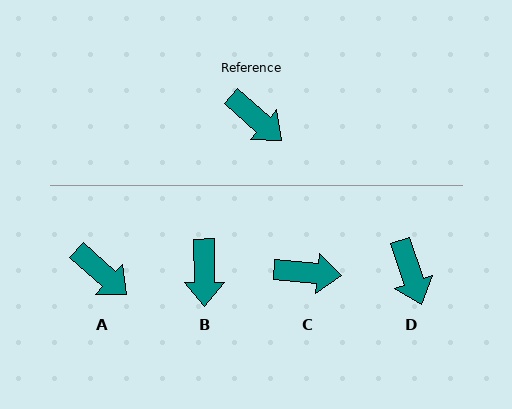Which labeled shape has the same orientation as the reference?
A.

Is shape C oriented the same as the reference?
No, it is off by about 37 degrees.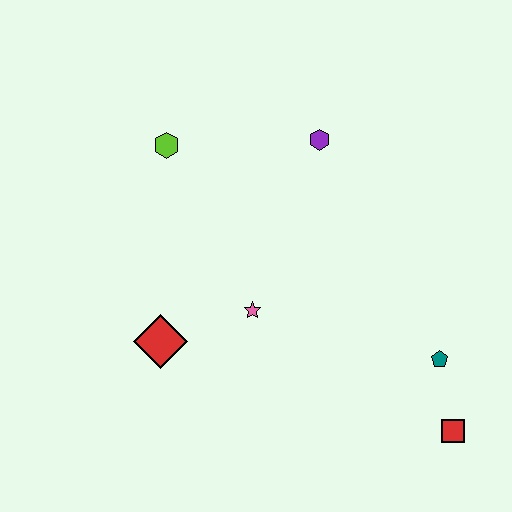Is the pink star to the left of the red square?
Yes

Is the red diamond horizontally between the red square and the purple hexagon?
No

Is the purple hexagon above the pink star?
Yes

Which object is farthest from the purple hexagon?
The red square is farthest from the purple hexagon.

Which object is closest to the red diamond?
The pink star is closest to the red diamond.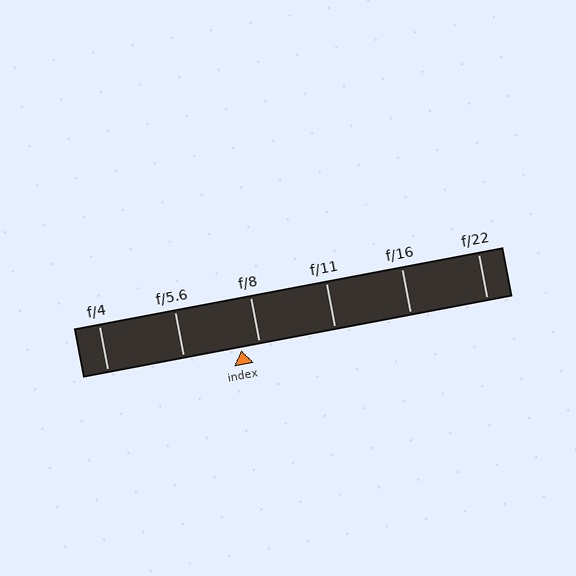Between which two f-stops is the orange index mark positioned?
The index mark is between f/5.6 and f/8.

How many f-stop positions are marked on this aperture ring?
There are 6 f-stop positions marked.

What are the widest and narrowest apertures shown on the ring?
The widest aperture shown is f/4 and the narrowest is f/22.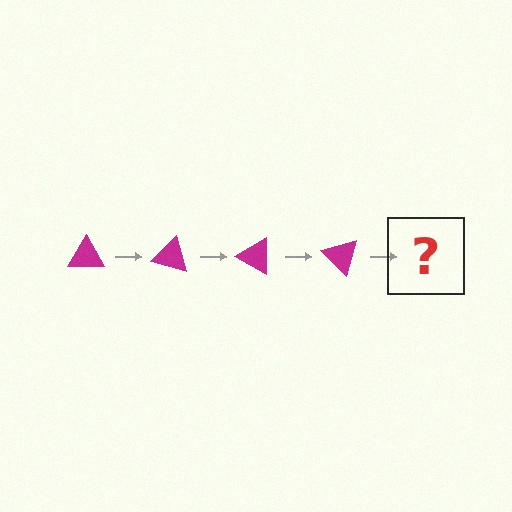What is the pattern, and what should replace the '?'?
The pattern is that the triangle rotates 15 degrees each step. The '?' should be a magenta triangle rotated 60 degrees.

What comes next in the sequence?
The next element should be a magenta triangle rotated 60 degrees.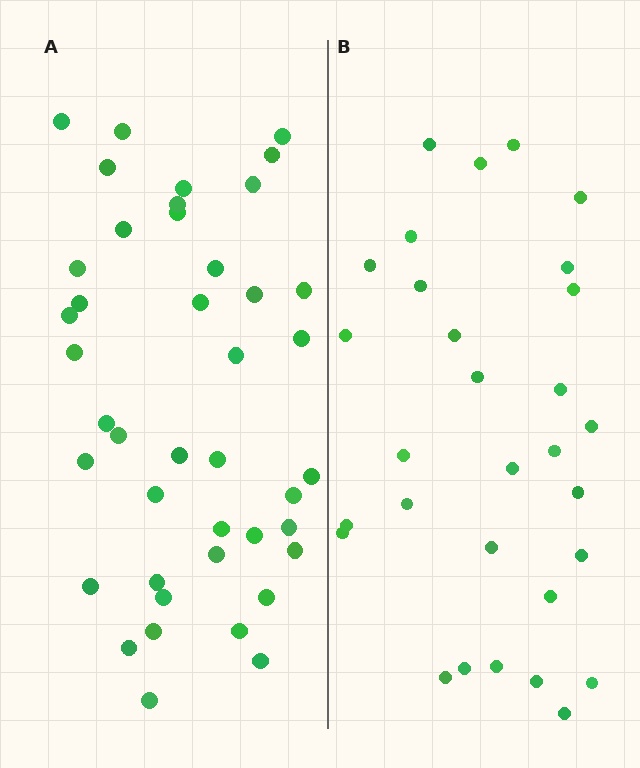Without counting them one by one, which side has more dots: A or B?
Region A (the left region) has more dots.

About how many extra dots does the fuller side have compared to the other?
Region A has roughly 12 or so more dots than region B.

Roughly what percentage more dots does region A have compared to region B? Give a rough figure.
About 40% more.